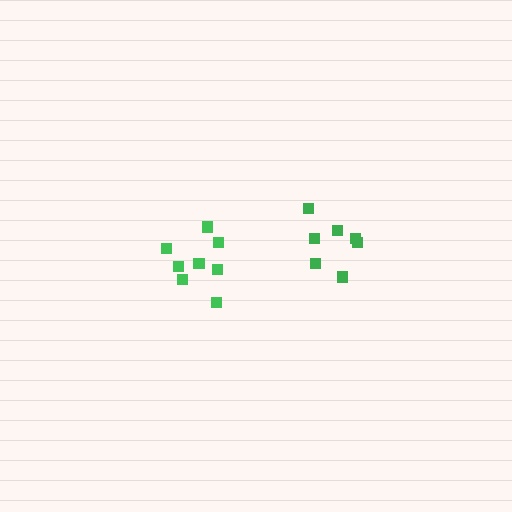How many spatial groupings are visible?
There are 2 spatial groupings.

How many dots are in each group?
Group 1: 8 dots, Group 2: 7 dots (15 total).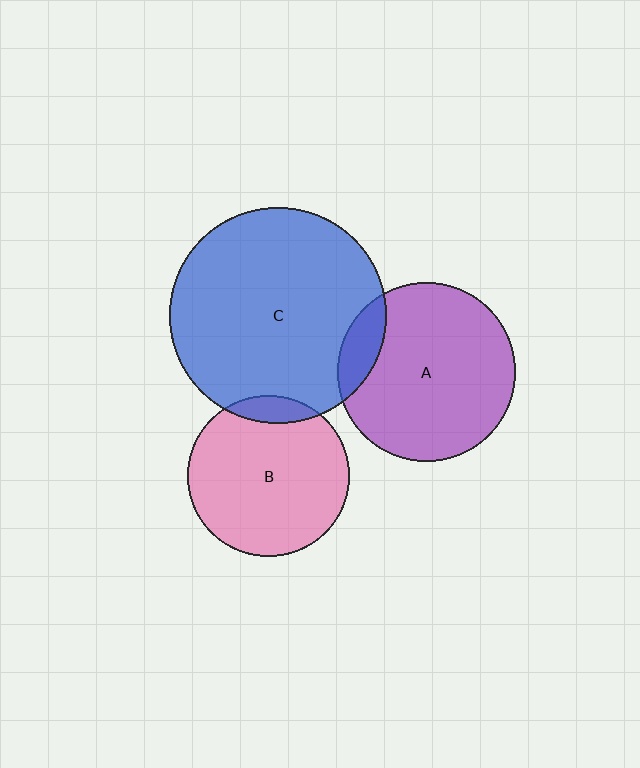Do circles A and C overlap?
Yes.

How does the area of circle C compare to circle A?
Approximately 1.5 times.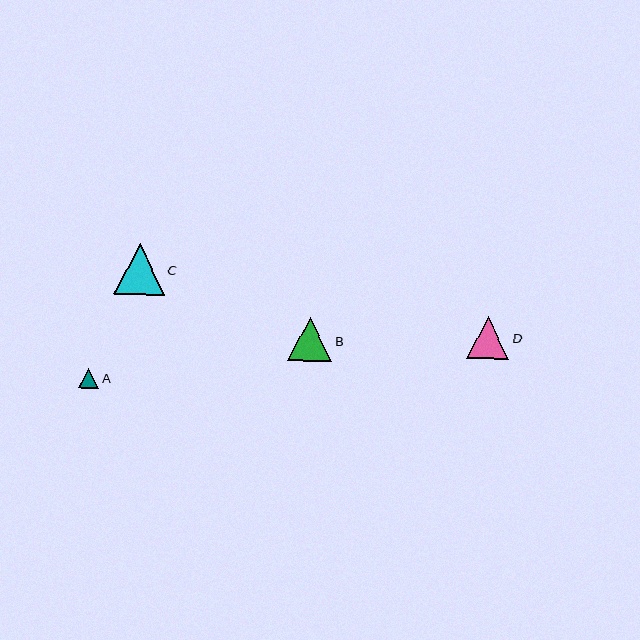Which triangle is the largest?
Triangle C is the largest with a size of approximately 50 pixels.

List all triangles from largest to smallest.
From largest to smallest: C, B, D, A.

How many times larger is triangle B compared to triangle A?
Triangle B is approximately 2.2 times the size of triangle A.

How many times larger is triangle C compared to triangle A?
Triangle C is approximately 2.5 times the size of triangle A.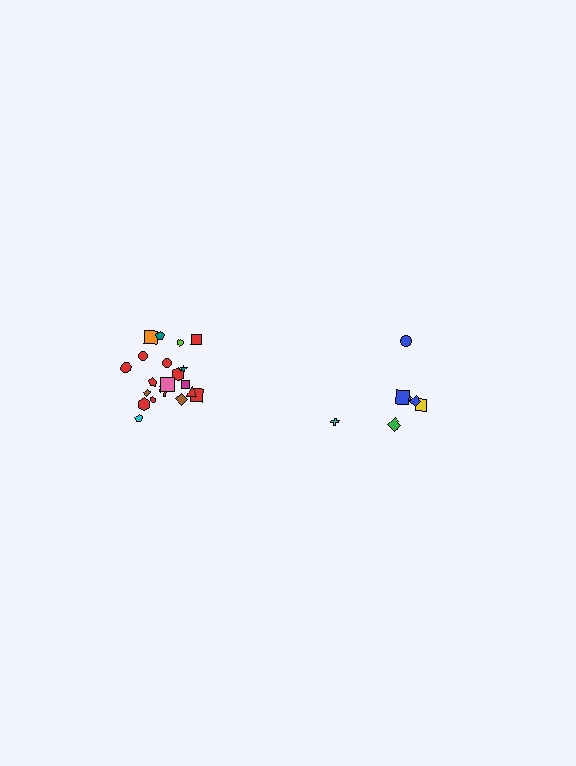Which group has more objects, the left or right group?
The left group.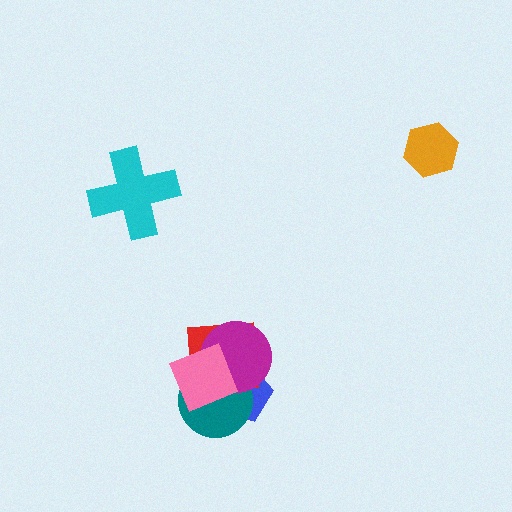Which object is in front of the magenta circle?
The pink square is in front of the magenta circle.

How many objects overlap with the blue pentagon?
4 objects overlap with the blue pentagon.